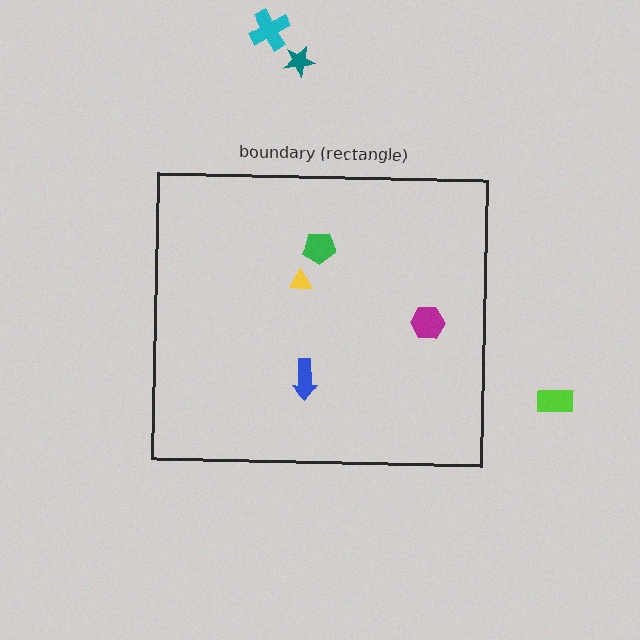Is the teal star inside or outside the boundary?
Outside.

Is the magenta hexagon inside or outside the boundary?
Inside.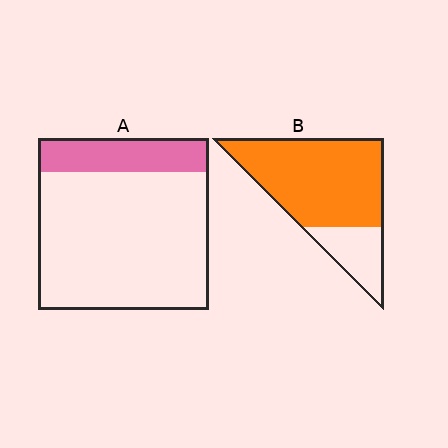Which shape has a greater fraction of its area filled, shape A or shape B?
Shape B.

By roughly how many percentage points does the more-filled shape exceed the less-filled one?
By roughly 55 percentage points (B over A).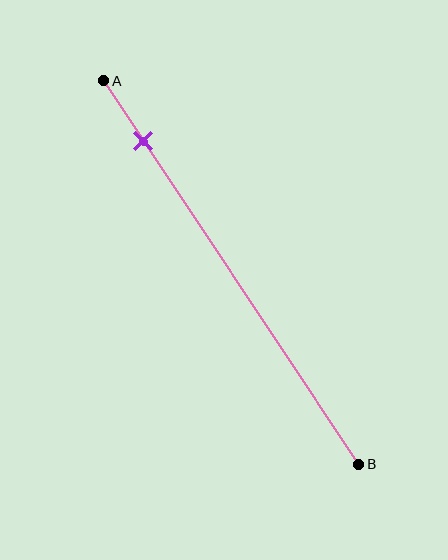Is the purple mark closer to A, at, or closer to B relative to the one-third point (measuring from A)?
The purple mark is closer to point A than the one-third point of segment AB.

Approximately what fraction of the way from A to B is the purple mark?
The purple mark is approximately 15% of the way from A to B.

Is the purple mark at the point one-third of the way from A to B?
No, the mark is at about 15% from A, not at the 33% one-third point.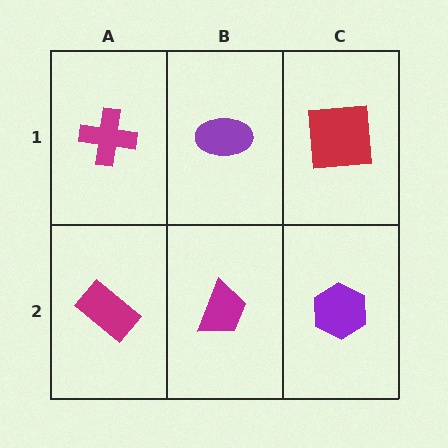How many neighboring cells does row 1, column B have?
3.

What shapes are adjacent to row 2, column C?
A red square (row 1, column C), a magenta trapezoid (row 2, column B).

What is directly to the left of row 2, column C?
A magenta trapezoid.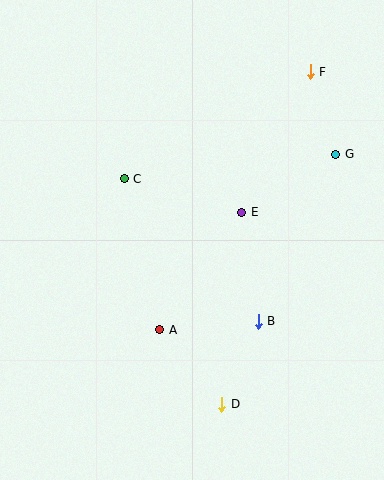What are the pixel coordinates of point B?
Point B is at (258, 321).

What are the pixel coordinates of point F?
Point F is at (310, 72).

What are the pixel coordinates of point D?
Point D is at (222, 404).